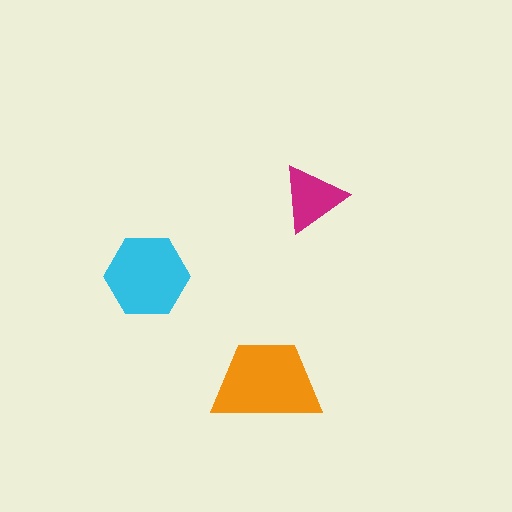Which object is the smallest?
The magenta triangle.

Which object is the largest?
The orange trapezoid.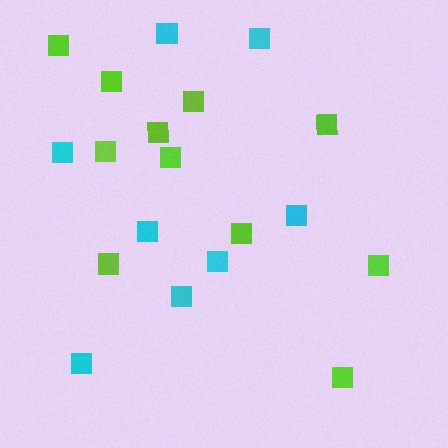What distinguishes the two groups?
There are 2 groups: one group of cyan squares (8) and one group of lime squares (11).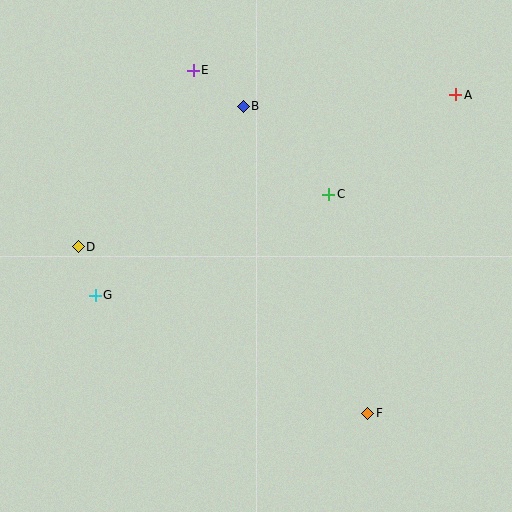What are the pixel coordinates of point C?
Point C is at (329, 194).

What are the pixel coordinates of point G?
Point G is at (95, 295).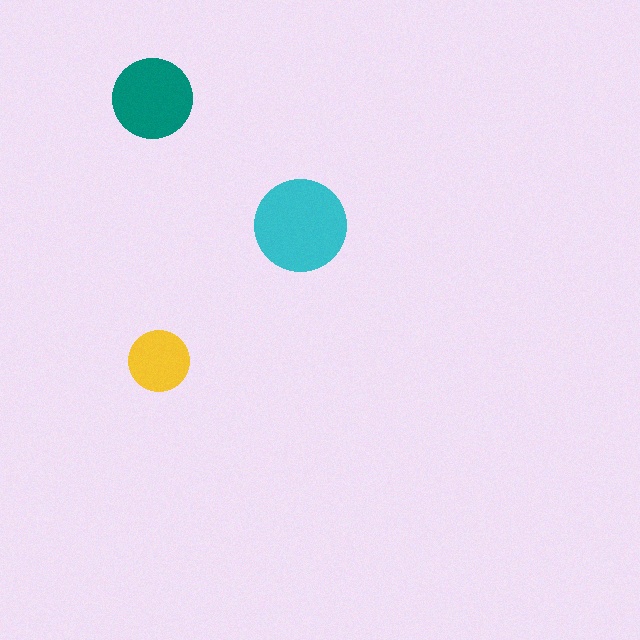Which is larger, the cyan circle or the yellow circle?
The cyan one.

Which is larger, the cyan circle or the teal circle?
The cyan one.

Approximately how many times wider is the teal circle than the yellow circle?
About 1.5 times wider.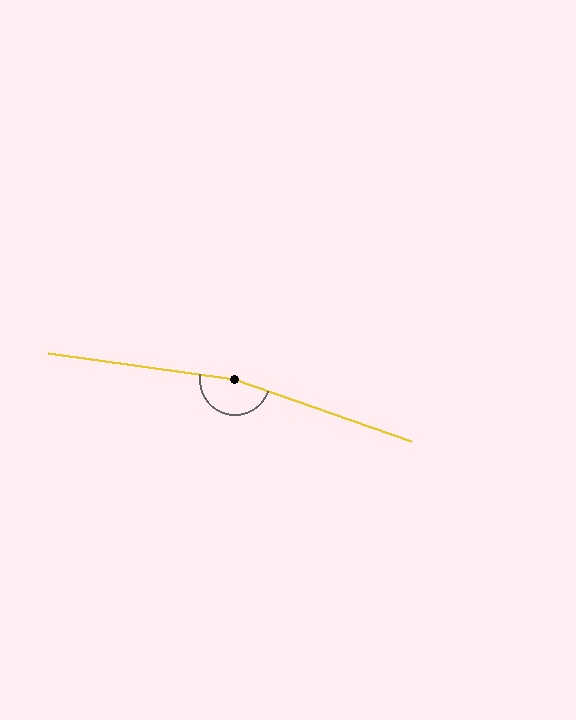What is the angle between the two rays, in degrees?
Approximately 169 degrees.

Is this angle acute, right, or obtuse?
It is obtuse.